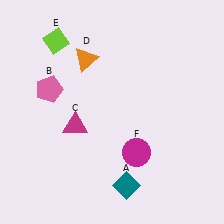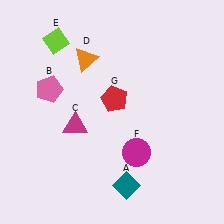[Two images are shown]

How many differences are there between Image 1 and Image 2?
There is 1 difference between the two images.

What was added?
A red pentagon (G) was added in Image 2.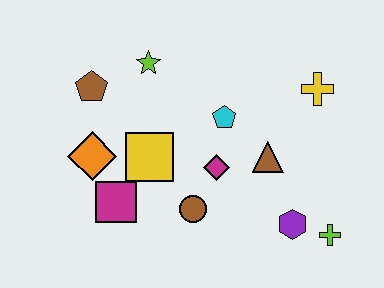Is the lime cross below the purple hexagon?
Yes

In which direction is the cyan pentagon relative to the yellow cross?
The cyan pentagon is to the left of the yellow cross.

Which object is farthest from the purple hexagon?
The brown pentagon is farthest from the purple hexagon.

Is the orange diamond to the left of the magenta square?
Yes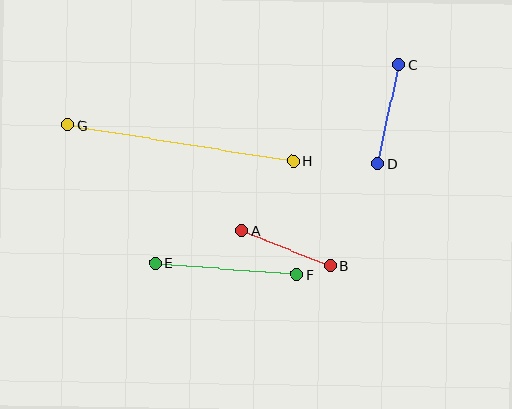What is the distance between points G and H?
The distance is approximately 228 pixels.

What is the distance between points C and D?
The distance is approximately 101 pixels.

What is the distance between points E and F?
The distance is approximately 141 pixels.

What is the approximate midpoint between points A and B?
The midpoint is at approximately (286, 248) pixels.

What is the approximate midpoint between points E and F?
The midpoint is at approximately (226, 269) pixels.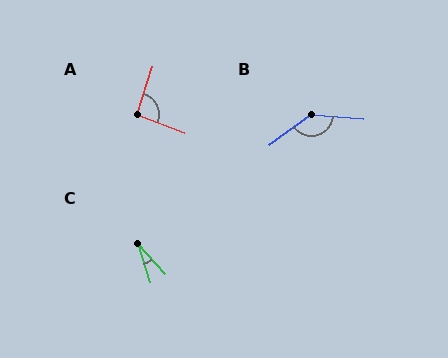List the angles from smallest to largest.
C (25°), A (92°), B (140°).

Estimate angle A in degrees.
Approximately 92 degrees.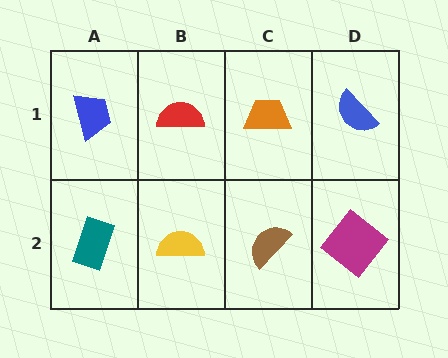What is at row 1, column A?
A blue trapezoid.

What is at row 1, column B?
A red semicircle.